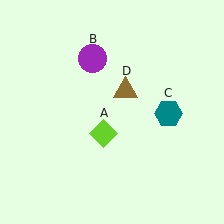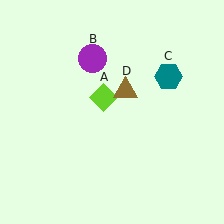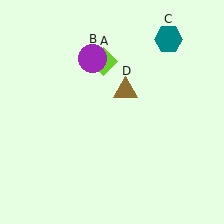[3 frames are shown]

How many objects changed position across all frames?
2 objects changed position: lime diamond (object A), teal hexagon (object C).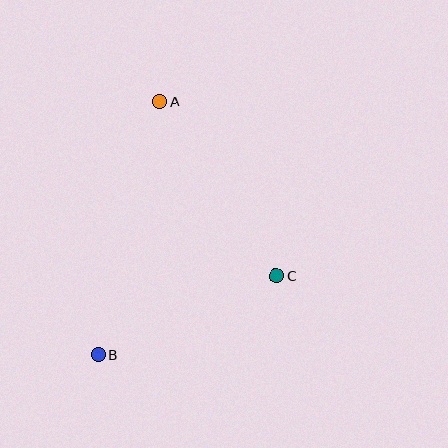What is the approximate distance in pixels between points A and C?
The distance between A and C is approximately 209 pixels.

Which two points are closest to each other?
Points B and C are closest to each other.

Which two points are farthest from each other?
Points A and B are farthest from each other.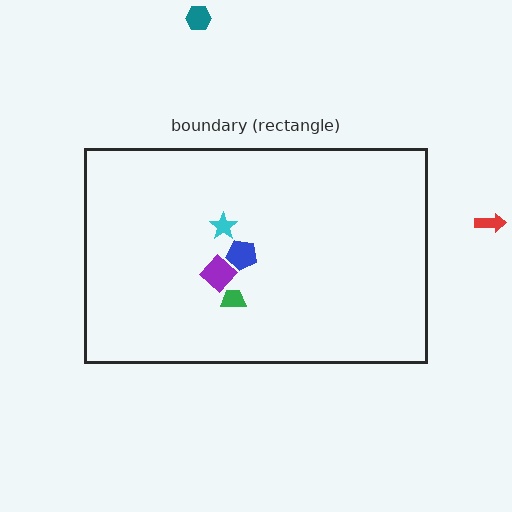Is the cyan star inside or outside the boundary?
Inside.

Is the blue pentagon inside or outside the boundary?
Inside.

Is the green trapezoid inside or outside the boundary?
Inside.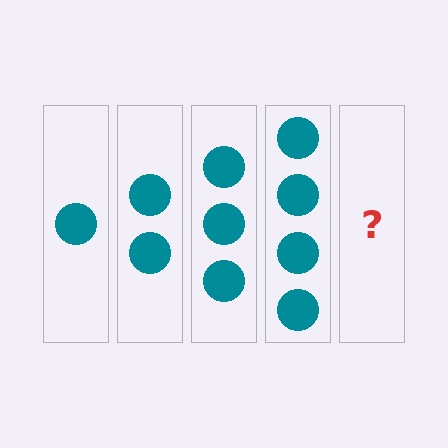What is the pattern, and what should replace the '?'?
The pattern is that each step adds one more circle. The '?' should be 5 circles.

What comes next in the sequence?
The next element should be 5 circles.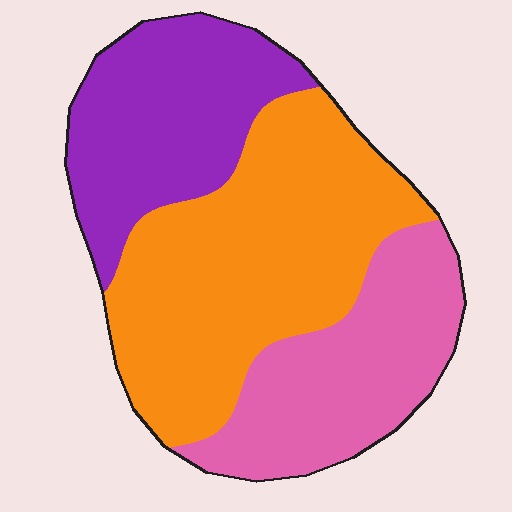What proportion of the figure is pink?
Pink takes up between a quarter and a half of the figure.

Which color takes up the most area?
Orange, at roughly 45%.